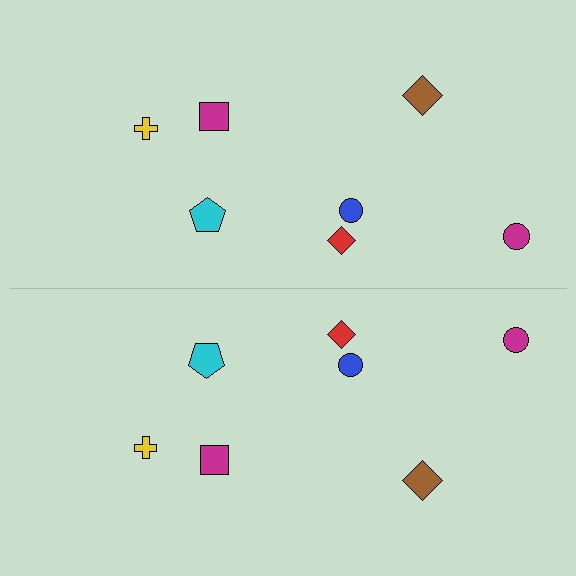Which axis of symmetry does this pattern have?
The pattern has a horizontal axis of symmetry running through the center of the image.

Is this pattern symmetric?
Yes, this pattern has bilateral (reflection) symmetry.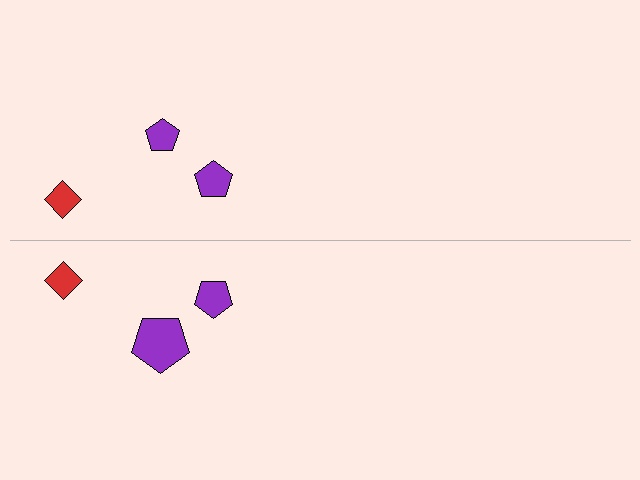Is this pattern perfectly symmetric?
No, the pattern is not perfectly symmetric. The purple pentagon on the bottom side has a different size than its mirror counterpart.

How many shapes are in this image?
There are 6 shapes in this image.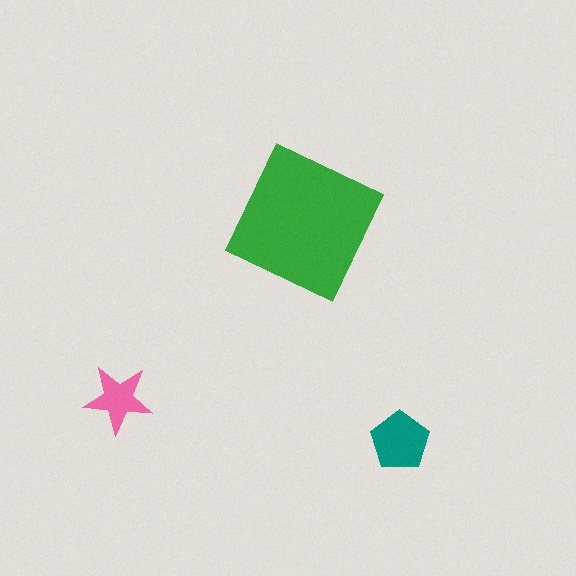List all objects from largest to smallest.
The green square, the teal pentagon, the pink star.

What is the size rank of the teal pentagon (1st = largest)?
2nd.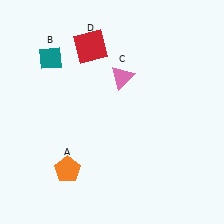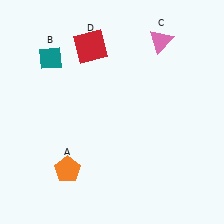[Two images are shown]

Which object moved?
The pink triangle (C) moved right.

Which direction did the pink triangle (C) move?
The pink triangle (C) moved right.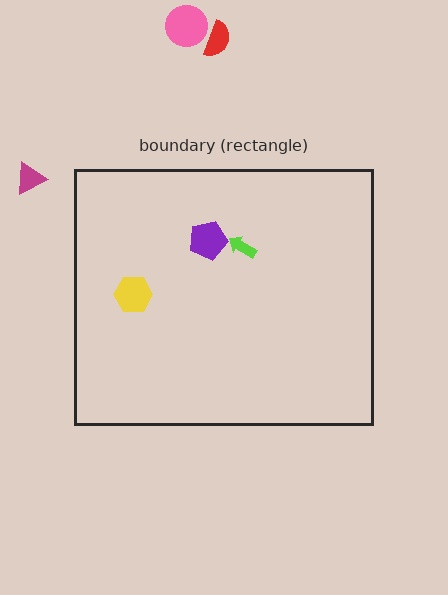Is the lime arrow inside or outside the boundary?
Inside.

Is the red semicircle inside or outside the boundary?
Outside.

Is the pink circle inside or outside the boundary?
Outside.